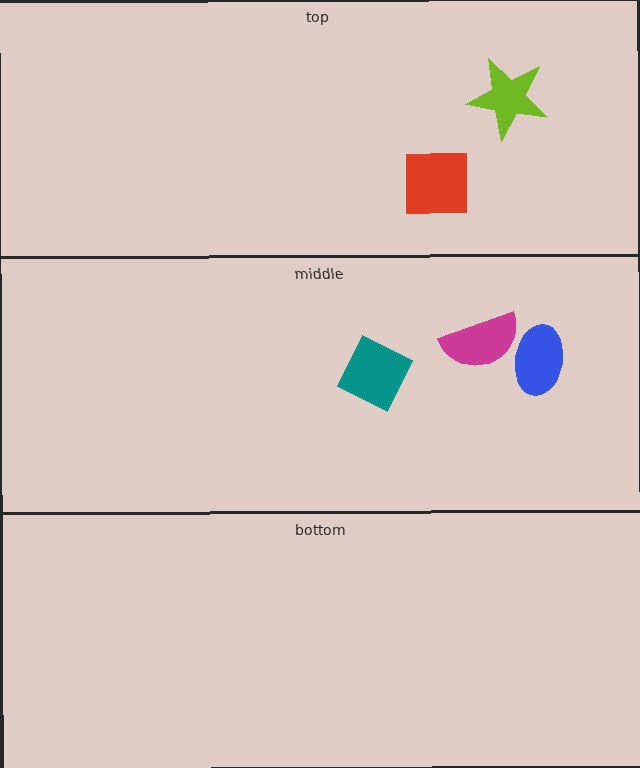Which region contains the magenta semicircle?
The middle region.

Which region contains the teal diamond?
The middle region.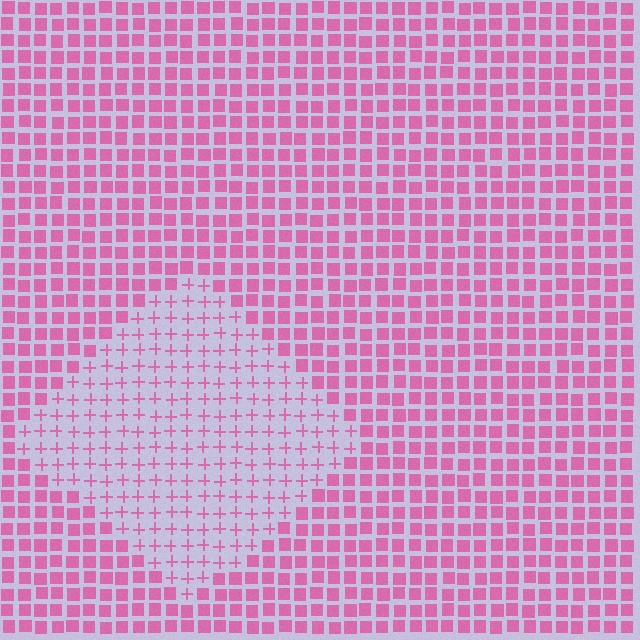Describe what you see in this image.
The image is filled with small pink elements arranged in a uniform grid. A diamond-shaped region contains plus signs, while the surrounding area contains squares. The boundary is defined purely by the change in element shape.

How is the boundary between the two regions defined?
The boundary is defined by a change in element shape: plus signs inside vs. squares outside. All elements share the same color and spacing.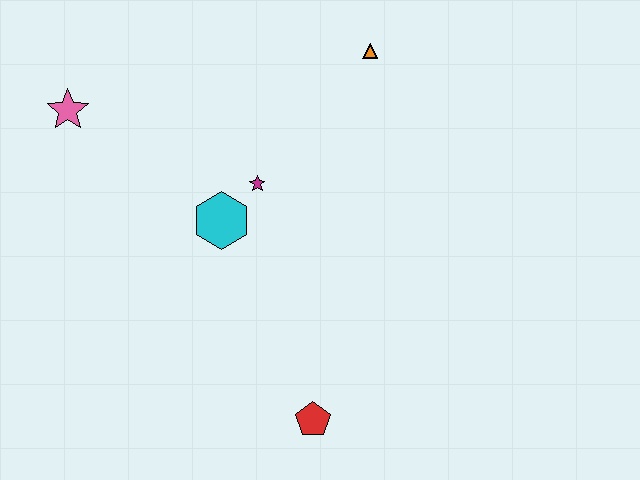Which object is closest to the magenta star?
The cyan hexagon is closest to the magenta star.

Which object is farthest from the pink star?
The red pentagon is farthest from the pink star.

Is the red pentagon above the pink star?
No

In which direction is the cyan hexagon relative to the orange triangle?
The cyan hexagon is below the orange triangle.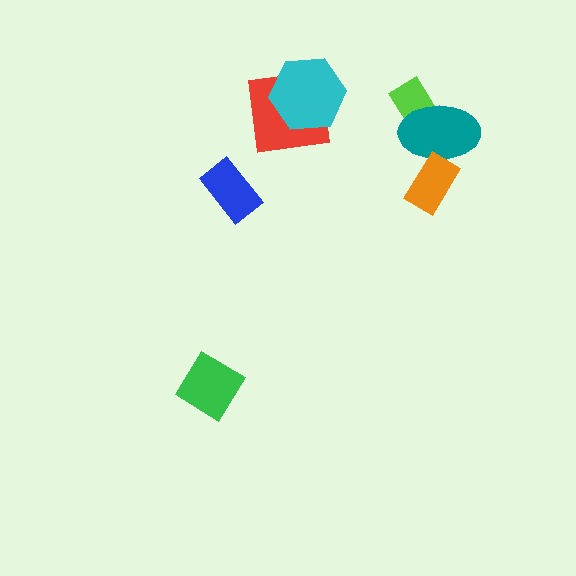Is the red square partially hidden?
Yes, it is partially covered by another shape.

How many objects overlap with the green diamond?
0 objects overlap with the green diamond.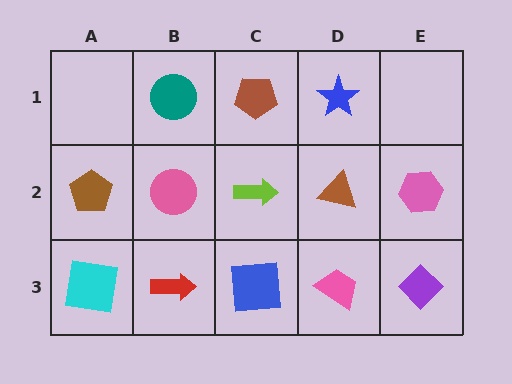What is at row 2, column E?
A pink hexagon.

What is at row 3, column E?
A purple diamond.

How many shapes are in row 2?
5 shapes.